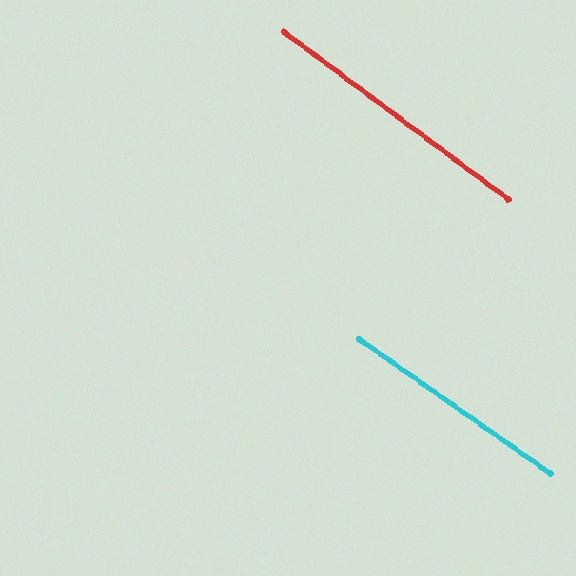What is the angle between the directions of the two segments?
Approximately 2 degrees.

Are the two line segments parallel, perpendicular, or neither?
Parallel — their directions differ by only 1.9°.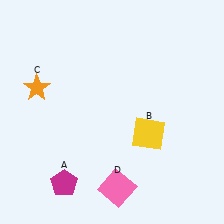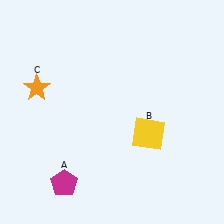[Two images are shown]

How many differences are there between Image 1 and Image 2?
There is 1 difference between the two images.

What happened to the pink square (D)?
The pink square (D) was removed in Image 2. It was in the bottom-right area of Image 1.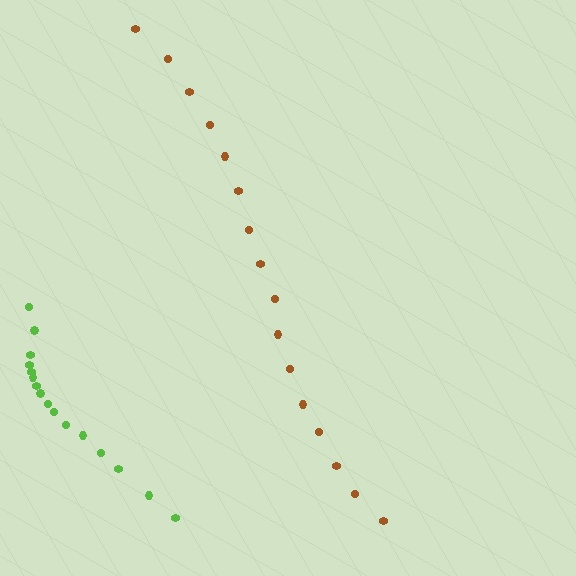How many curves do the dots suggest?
There are 2 distinct paths.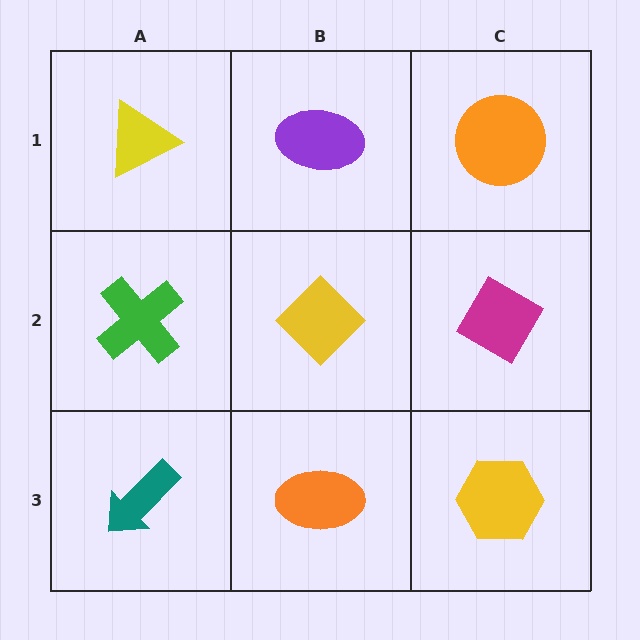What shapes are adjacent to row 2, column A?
A yellow triangle (row 1, column A), a teal arrow (row 3, column A), a yellow diamond (row 2, column B).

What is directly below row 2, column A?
A teal arrow.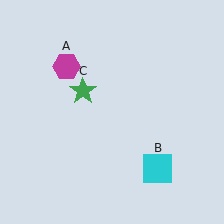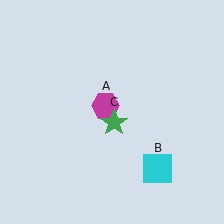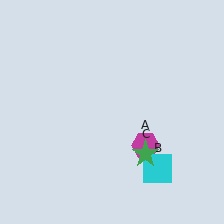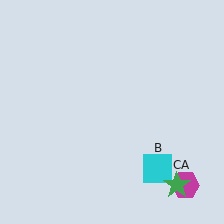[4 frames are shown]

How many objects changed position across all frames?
2 objects changed position: magenta hexagon (object A), green star (object C).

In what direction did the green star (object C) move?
The green star (object C) moved down and to the right.